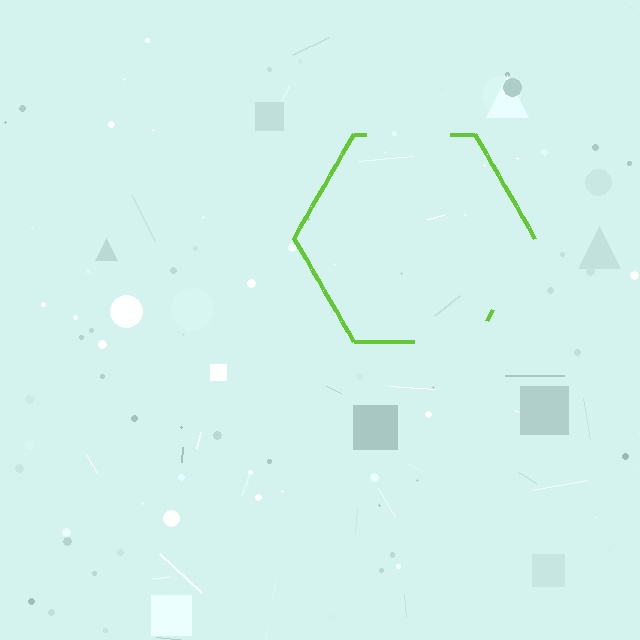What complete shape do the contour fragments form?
The contour fragments form a hexagon.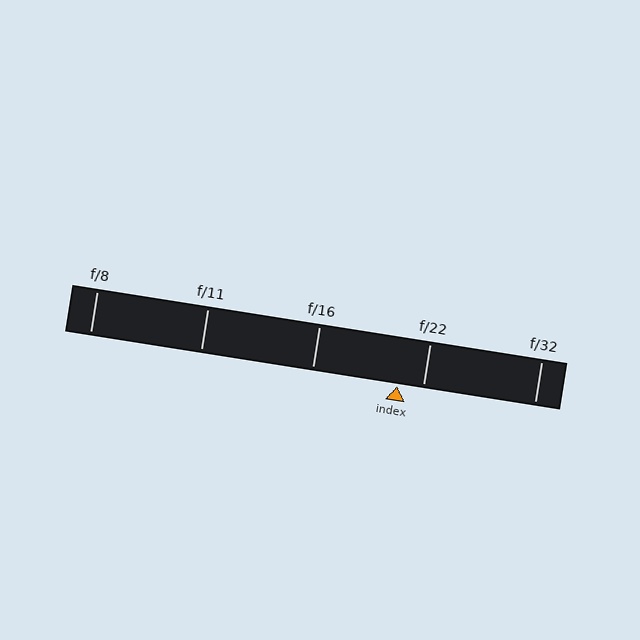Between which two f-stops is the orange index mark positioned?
The index mark is between f/16 and f/22.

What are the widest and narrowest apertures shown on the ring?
The widest aperture shown is f/8 and the narrowest is f/32.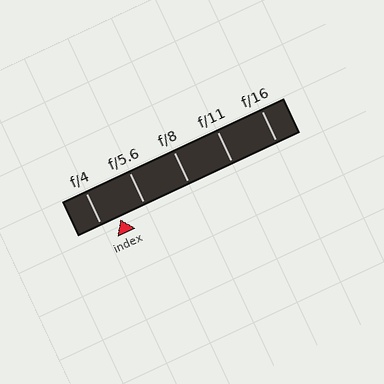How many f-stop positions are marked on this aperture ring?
There are 5 f-stop positions marked.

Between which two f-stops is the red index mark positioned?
The index mark is between f/4 and f/5.6.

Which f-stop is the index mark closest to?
The index mark is closest to f/4.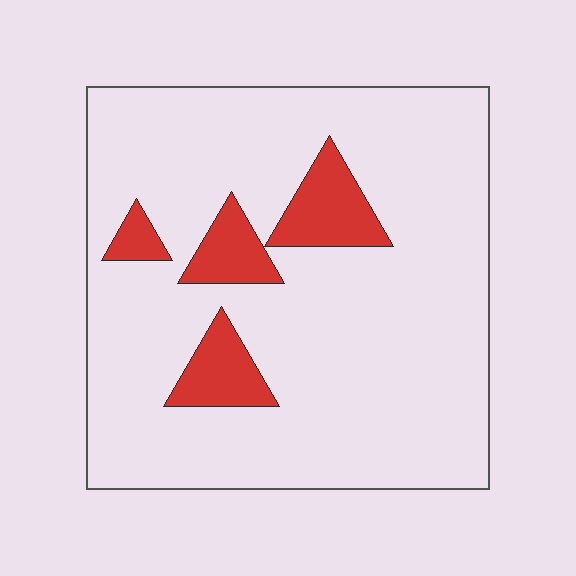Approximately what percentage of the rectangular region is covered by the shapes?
Approximately 15%.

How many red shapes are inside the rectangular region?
4.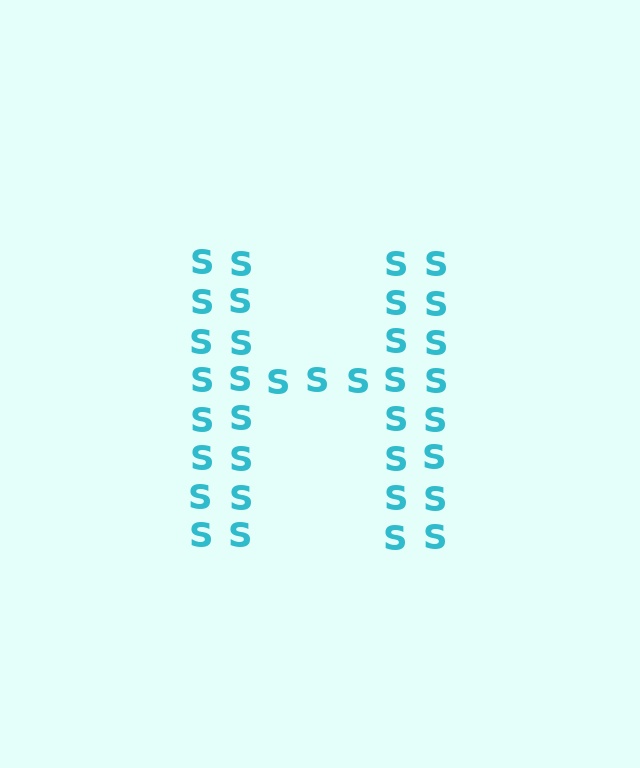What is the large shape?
The large shape is the letter H.